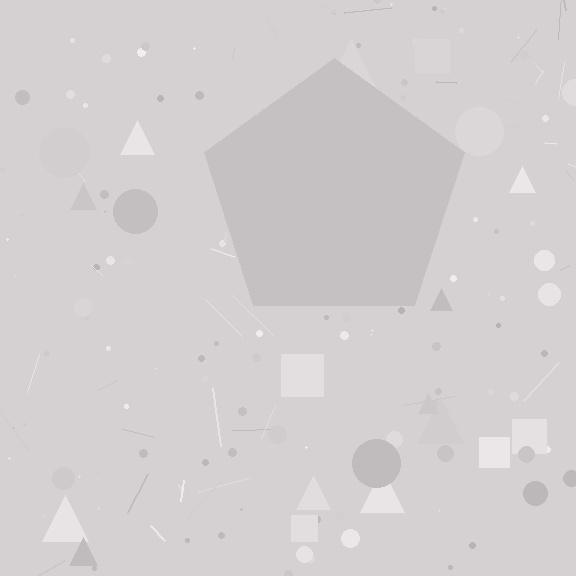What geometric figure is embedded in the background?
A pentagon is embedded in the background.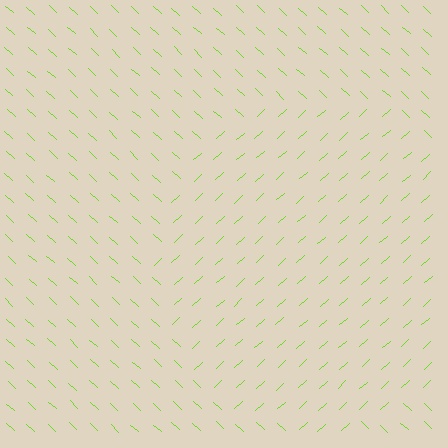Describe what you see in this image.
The image is filled with small lime line segments. A circle region in the image has lines oriented differently from the surrounding lines, creating a visible texture boundary.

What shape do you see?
I see a circle.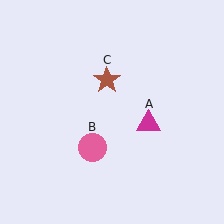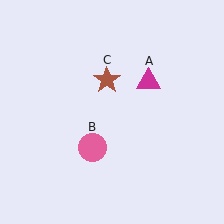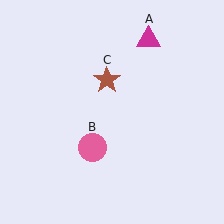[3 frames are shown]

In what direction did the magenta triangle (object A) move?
The magenta triangle (object A) moved up.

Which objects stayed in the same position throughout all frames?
Pink circle (object B) and brown star (object C) remained stationary.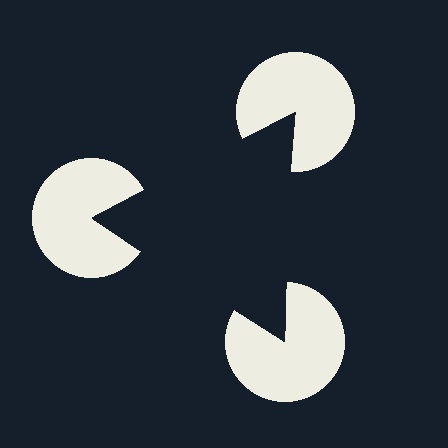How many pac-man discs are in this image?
There are 3 — one at each vertex of the illusory triangle.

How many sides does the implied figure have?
3 sides.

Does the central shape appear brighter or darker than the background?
It typically appears slightly darker than the background, even though no actual brightness change is drawn.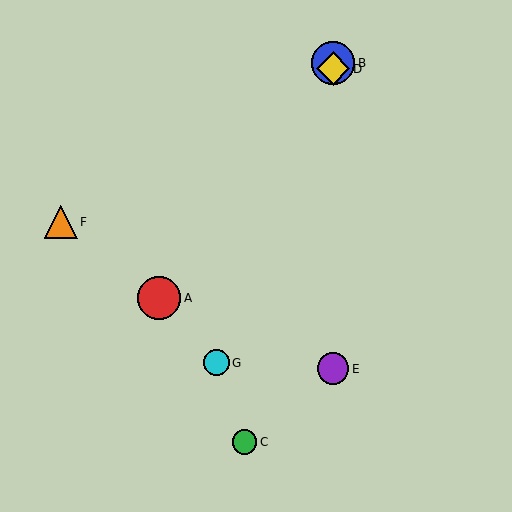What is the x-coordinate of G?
Object G is at x≈216.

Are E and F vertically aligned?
No, E is at x≈333 and F is at x≈61.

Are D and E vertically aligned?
Yes, both are at x≈333.